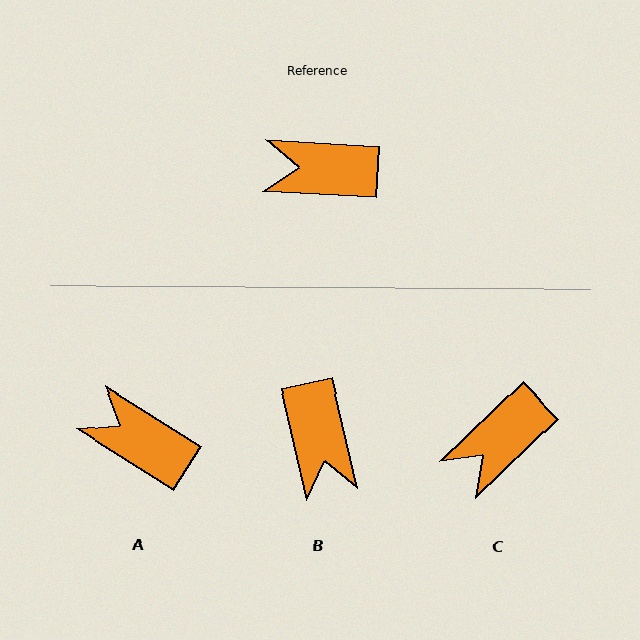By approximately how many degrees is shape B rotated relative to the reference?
Approximately 106 degrees counter-clockwise.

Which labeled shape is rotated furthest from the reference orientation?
B, about 106 degrees away.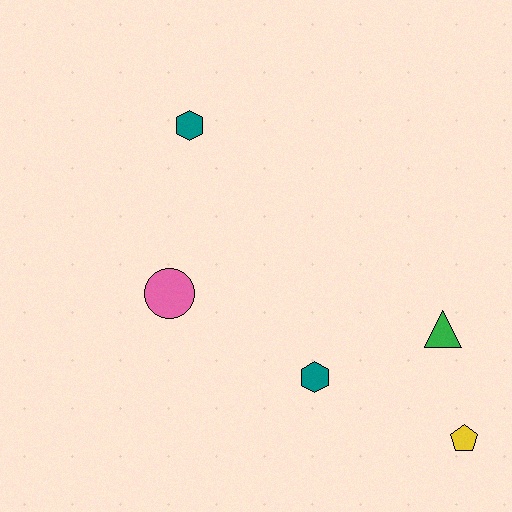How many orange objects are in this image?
There are no orange objects.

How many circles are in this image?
There is 1 circle.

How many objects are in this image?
There are 5 objects.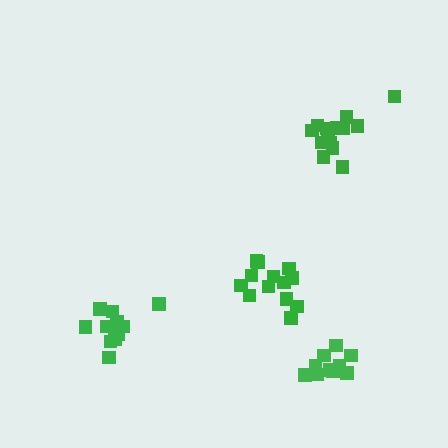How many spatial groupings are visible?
There are 4 spatial groupings.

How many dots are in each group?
Group 1: 13 dots, Group 2: 15 dots, Group 3: 12 dots, Group 4: 12 dots (52 total).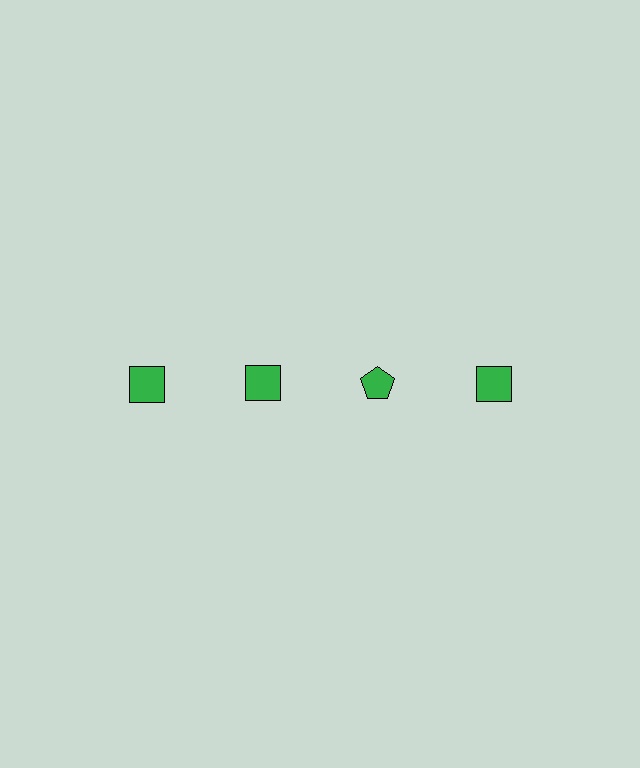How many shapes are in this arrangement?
There are 4 shapes arranged in a grid pattern.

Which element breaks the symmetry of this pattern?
The green pentagon in the top row, center column breaks the symmetry. All other shapes are green squares.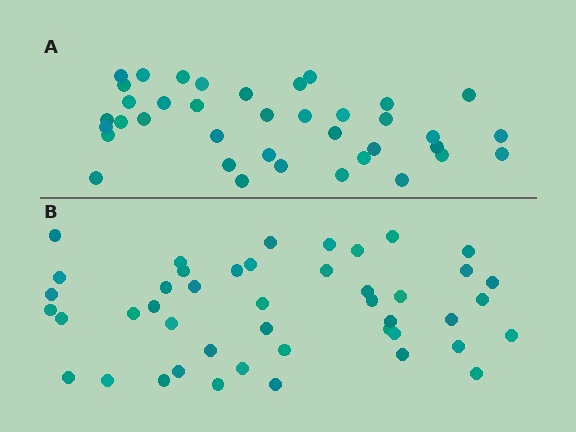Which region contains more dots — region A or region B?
Region B (the bottom region) has more dots.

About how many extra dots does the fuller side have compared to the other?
Region B has roughly 8 or so more dots than region A.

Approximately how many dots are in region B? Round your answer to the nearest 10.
About 40 dots. (The exact count is 45, which rounds to 40.)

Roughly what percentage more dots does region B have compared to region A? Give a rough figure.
About 20% more.